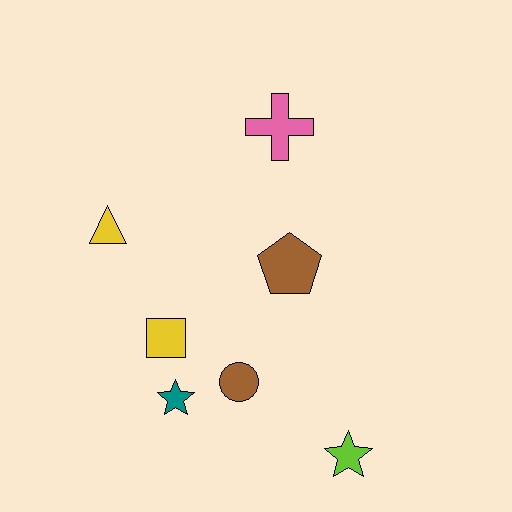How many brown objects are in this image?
There are 2 brown objects.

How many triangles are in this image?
There is 1 triangle.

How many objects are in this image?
There are 7 objects.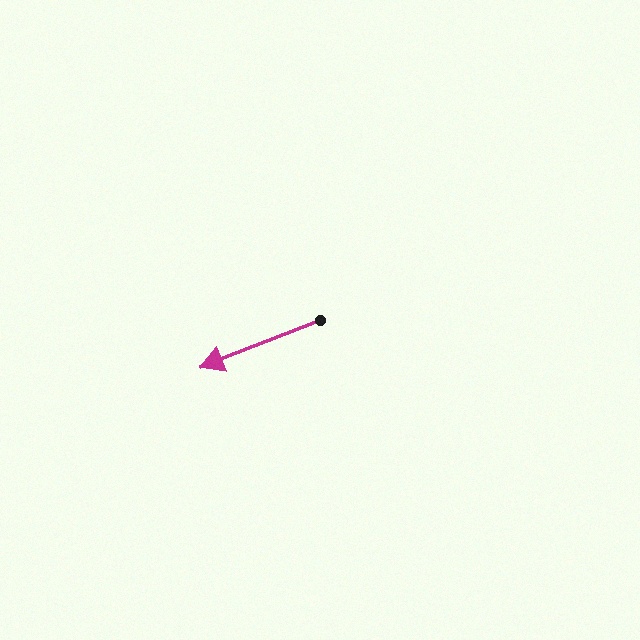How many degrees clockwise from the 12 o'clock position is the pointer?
Approximately 248 degrees.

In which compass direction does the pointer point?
West.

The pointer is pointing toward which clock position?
Roughly 8 o'clock.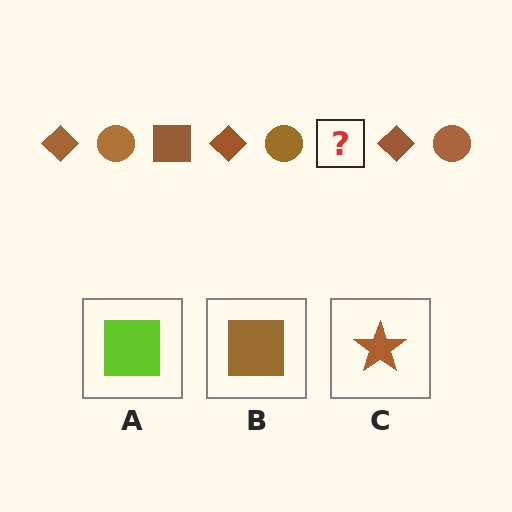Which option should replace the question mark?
Option B.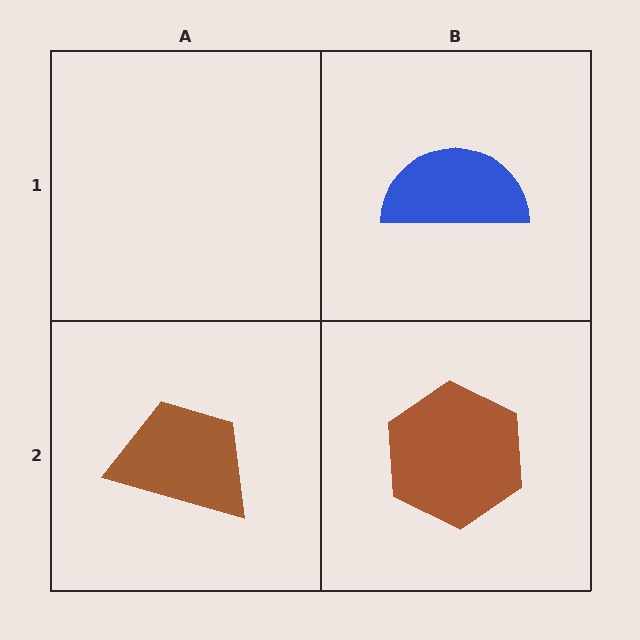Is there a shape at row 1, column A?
No, that cell is empty.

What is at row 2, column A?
A brown trapezoid.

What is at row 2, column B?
A brown hexagon.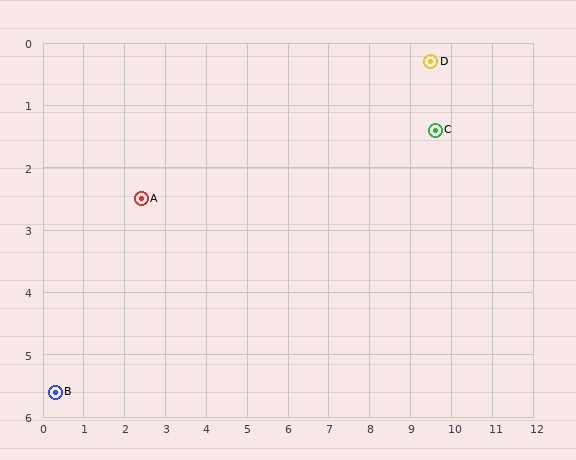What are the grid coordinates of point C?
Point C is at approximately (9.6, 1.4).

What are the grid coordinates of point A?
Point A is at approximately (2.4, 2.5).